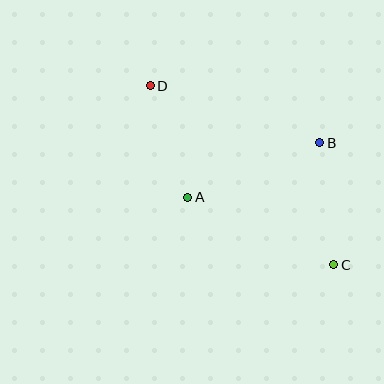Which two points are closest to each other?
Points A and D are closest to each other.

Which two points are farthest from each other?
Points C and D are farthest from each other.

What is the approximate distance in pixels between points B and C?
The distance between B and C is approximately 123 pixels.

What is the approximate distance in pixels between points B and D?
The distance between B and D is approximately 179 pixels.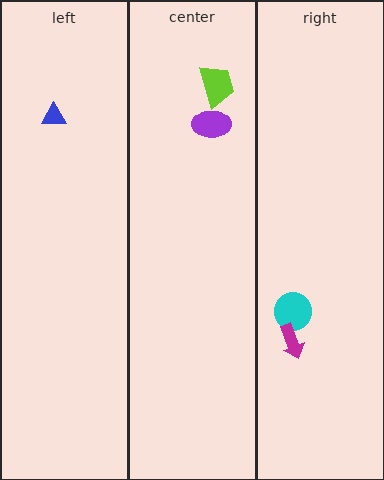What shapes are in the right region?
The cyan circle, the magenta arrow.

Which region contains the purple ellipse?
The center region.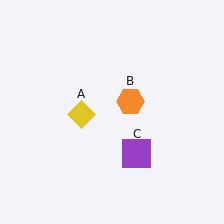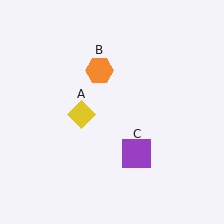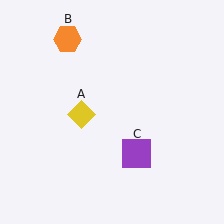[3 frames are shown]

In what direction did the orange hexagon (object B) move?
The orange hexagon (object B) moved up and to the left.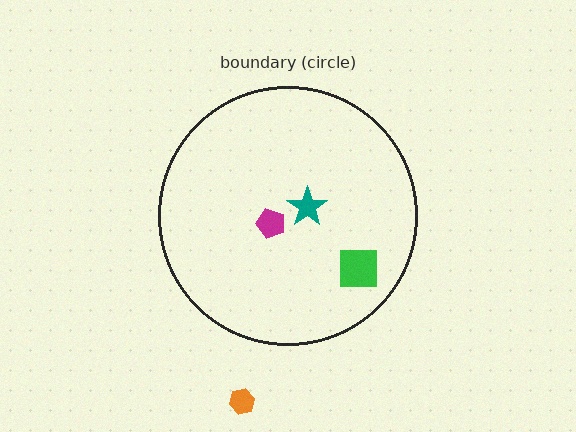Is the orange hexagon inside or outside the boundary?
Outside.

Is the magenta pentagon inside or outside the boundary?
Inside.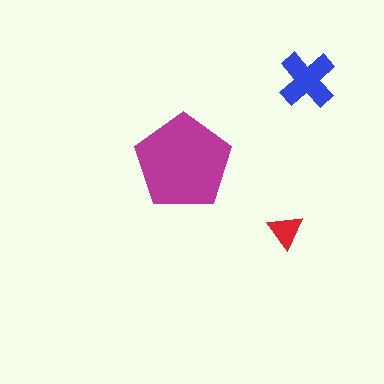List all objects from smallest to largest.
The red triangle, the blue cross, the magenta pentagon.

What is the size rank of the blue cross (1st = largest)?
2nd.